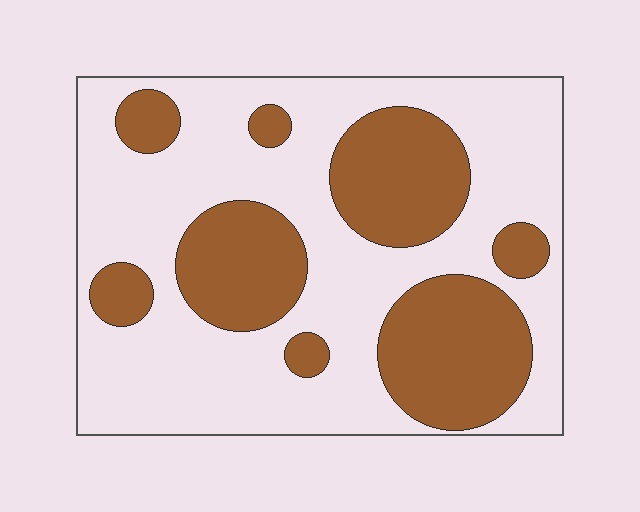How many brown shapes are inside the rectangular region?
8.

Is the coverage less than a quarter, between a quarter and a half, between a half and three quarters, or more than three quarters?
Between a quarter and a half.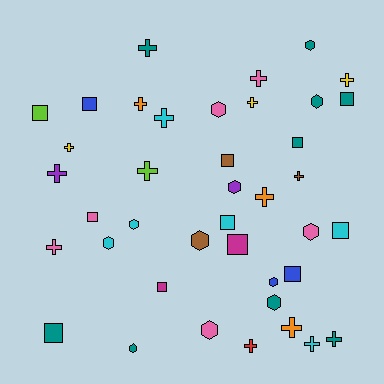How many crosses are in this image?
There are 16 crosses.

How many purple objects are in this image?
There are 2 purple objects.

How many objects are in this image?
There are 40 objects.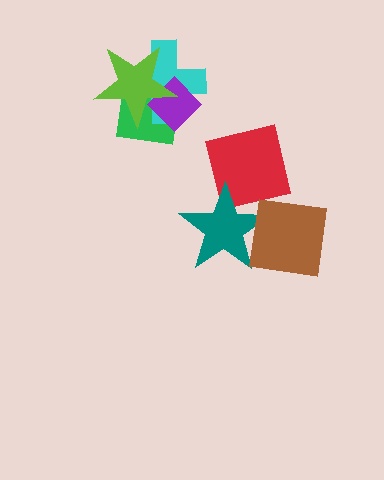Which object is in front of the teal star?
The brown square is in front of the teal star.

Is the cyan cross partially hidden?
Yes, it is partially covered by another shape.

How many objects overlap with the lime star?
3 objects overlap with the lime star.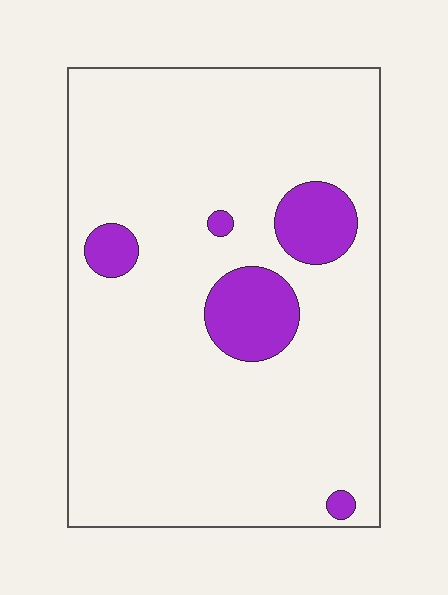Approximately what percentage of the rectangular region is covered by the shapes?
Approximately 10%.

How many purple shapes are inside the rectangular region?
5.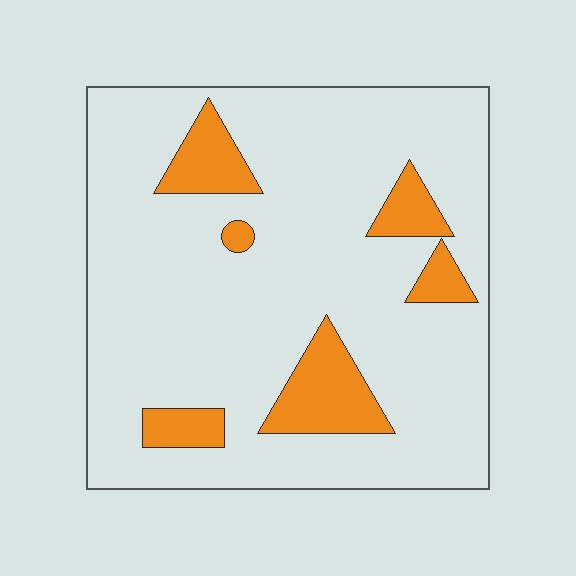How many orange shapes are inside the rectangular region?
6.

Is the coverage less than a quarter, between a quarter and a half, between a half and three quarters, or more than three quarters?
Less than a quarter.